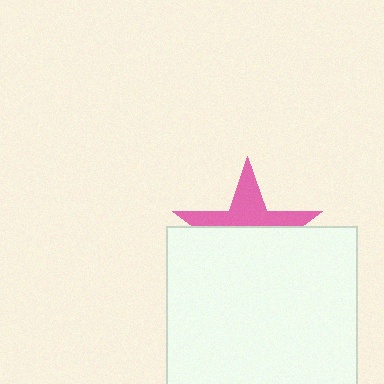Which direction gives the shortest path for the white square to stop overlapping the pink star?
Moving down gives the shortest separation.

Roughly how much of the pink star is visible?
A small part of it is visible (roughly 40%).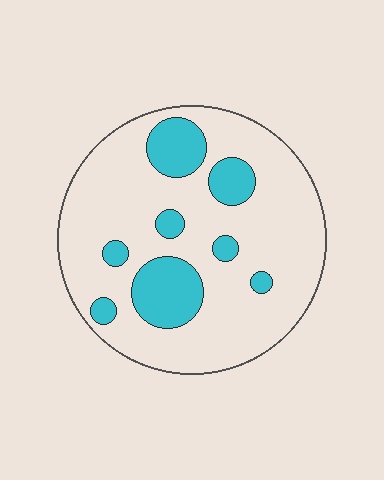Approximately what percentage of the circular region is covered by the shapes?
Approximately 20%.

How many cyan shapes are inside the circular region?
8.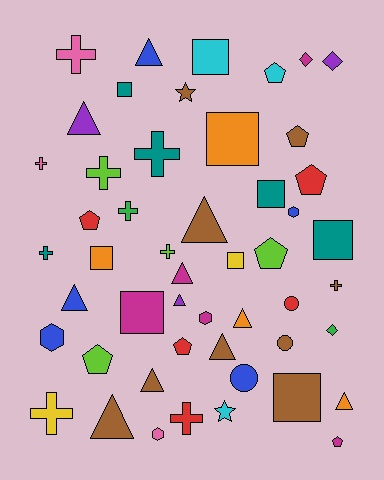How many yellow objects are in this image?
There are 2 yellow objects.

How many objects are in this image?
There are 50 objects.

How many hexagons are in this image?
There are 4 hexagons.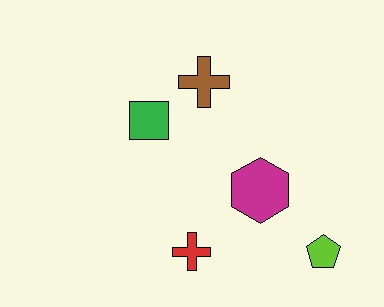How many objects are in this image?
There are 5 objects.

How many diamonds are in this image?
There are no diamonds.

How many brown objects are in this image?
There is 1 brown object.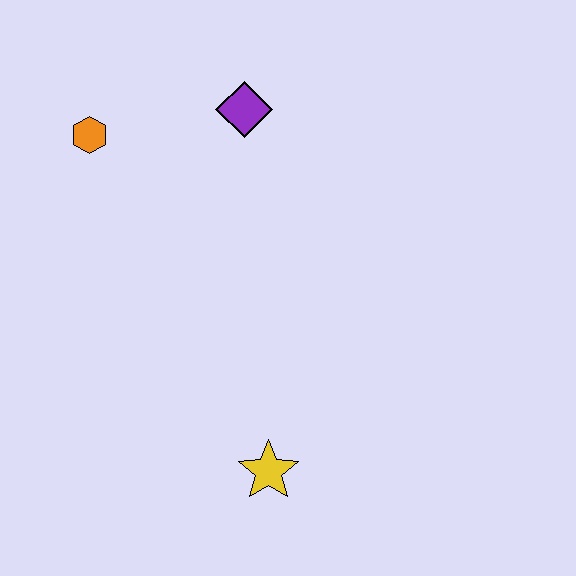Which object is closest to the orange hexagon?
The purple diamond is closest to the orange hexagon.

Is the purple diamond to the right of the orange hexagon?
Yes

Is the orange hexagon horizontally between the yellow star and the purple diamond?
No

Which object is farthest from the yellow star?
The orange hexagon is farthest from the yellow star.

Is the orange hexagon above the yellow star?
Yes